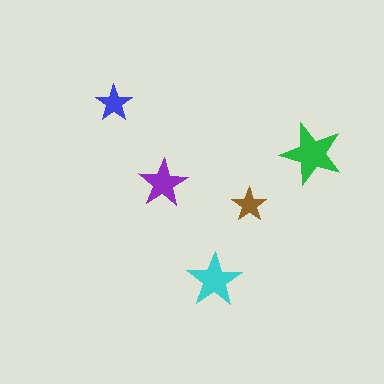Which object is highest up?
The blue star is topmost.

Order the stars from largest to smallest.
the green one, the cyan one, the purple one, the blue one, the brown one.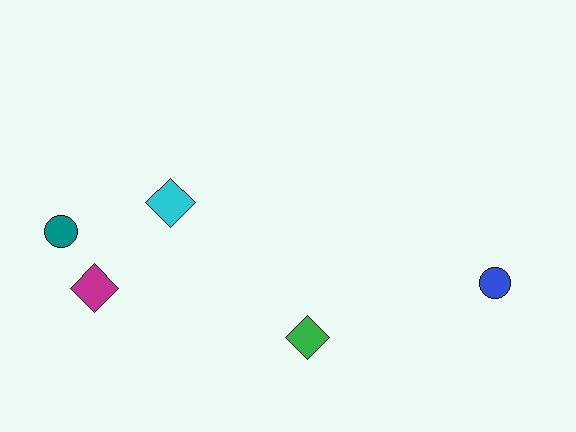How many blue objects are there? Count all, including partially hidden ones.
There is 1 blue object.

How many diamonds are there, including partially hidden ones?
There are 3 diamonds.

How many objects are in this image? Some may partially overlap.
There are 5 objects.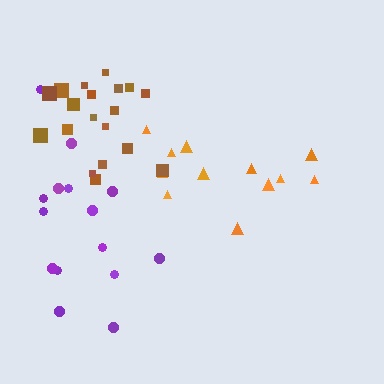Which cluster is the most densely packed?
Brown.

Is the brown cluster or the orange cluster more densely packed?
Brown.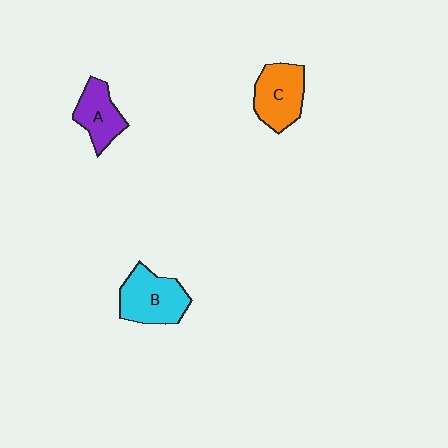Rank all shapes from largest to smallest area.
From largest to smallest: B (cyan), C (orange), A (purple).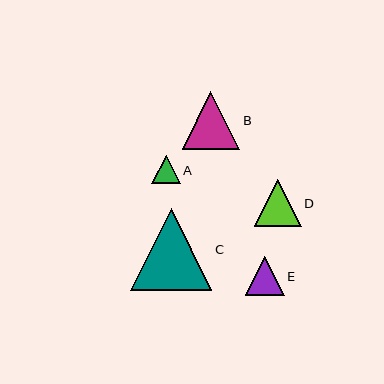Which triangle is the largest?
Triangle C is the largest with a size of approximately 81 pixels.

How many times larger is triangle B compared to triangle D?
Triangle B is approximately 1.2 times the size of triangle D.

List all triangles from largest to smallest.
From largest to smallest: C, B, D, E, A.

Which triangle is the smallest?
Triangle A is the smallest with a size of approximately 29 pixels.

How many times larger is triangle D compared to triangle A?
Triangle D is approximately 1.6 times the size of triangle A.